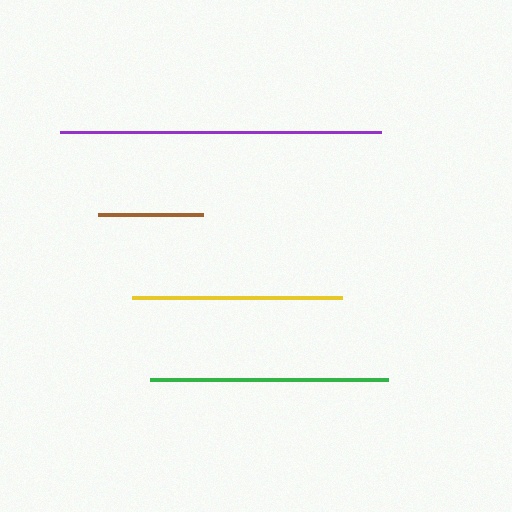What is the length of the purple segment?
The purple segment is approximately 321 pixels long.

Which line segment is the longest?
The purple line is the longest at approximately 321 pixels.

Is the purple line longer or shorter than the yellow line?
The purple line is longer than the yellow line.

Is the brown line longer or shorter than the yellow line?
The yellow line is longer than the brown line.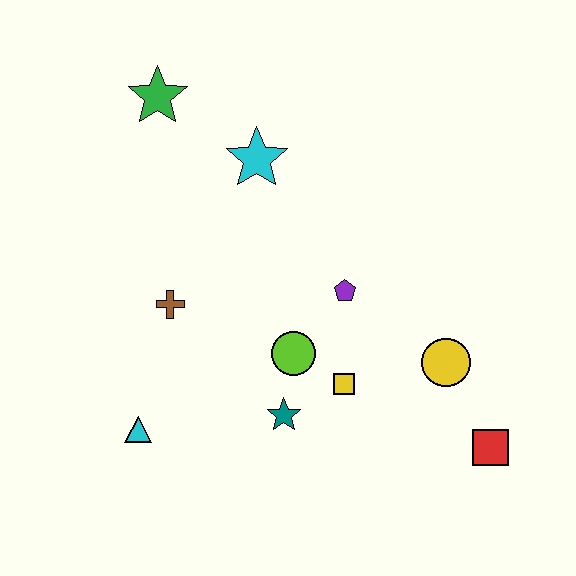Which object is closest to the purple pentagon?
The lime circle is closest to the purple pentagon.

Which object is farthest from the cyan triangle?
The red square is farthest from the cyan triangle.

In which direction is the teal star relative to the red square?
The teal star is to the left of the red square.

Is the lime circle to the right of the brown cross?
Yes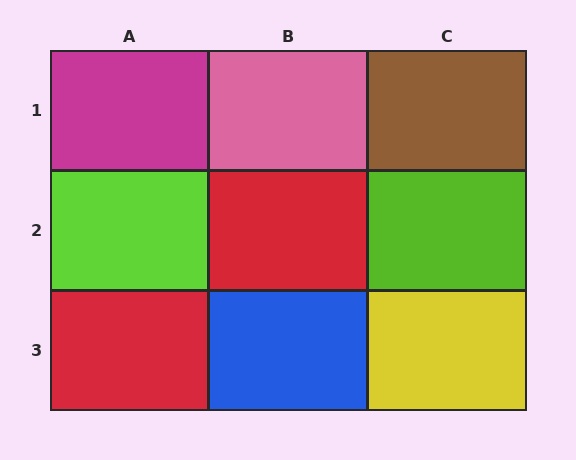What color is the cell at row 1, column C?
Brown.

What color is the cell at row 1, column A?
Magenta.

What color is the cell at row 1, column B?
Pink.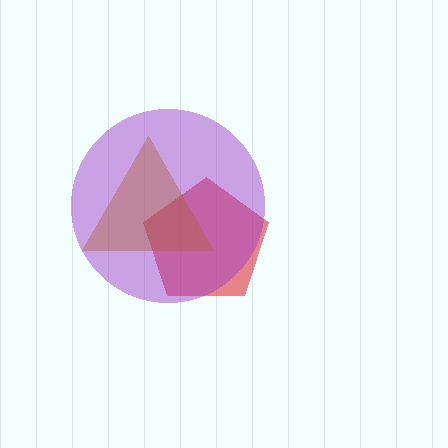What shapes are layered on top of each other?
The layered shapes are: a red pentagon, a purple circle, a brown triangle.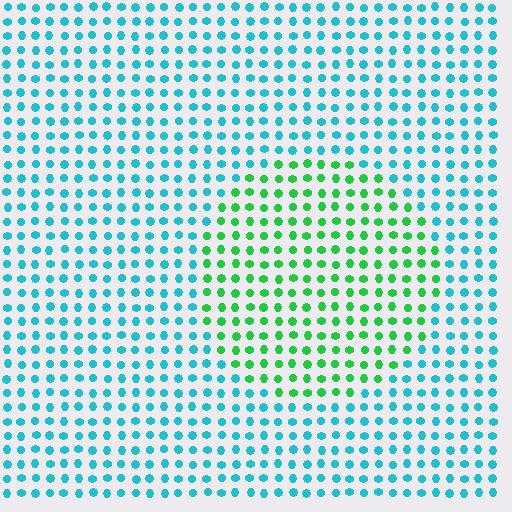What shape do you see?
I see a circle.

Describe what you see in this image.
The image is filled with small cyan elements in a uniform arrangement. A circle-shaped region is visible where the elements are tinted to a slightly different hue, forming a subtle color boundary.